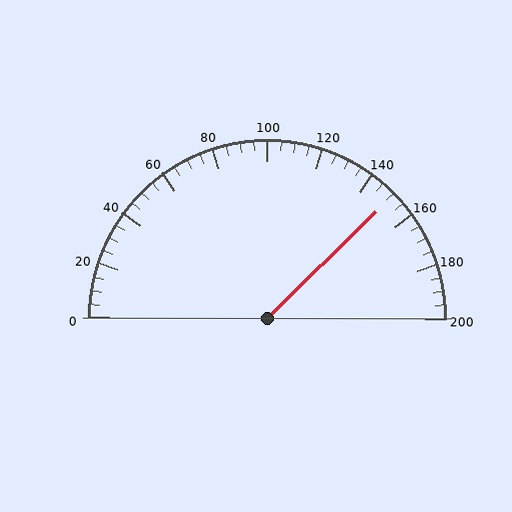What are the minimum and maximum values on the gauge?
The gauge ranges from 0 to 200.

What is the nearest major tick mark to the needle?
The nearest major tick mark is 160.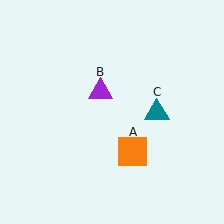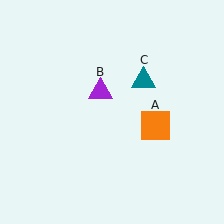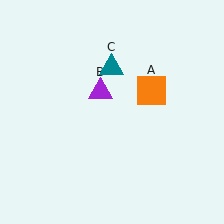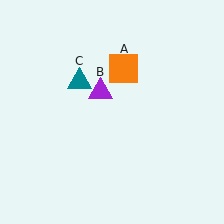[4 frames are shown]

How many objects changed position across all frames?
2 objects changed position: orange square (object A), teal triangle (object C).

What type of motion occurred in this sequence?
The orange square (object A), teal triangle (object C) rotated counterclockwise around the center of the scene.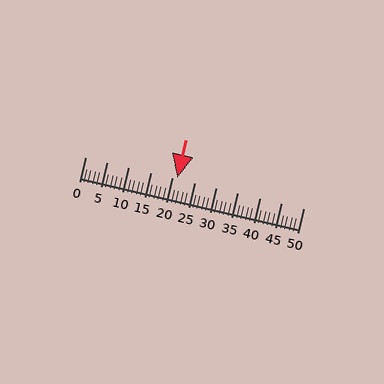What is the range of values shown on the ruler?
The ruler shows values from 0 to 50.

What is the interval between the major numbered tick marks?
The major tick marks are spaced 5 units apart.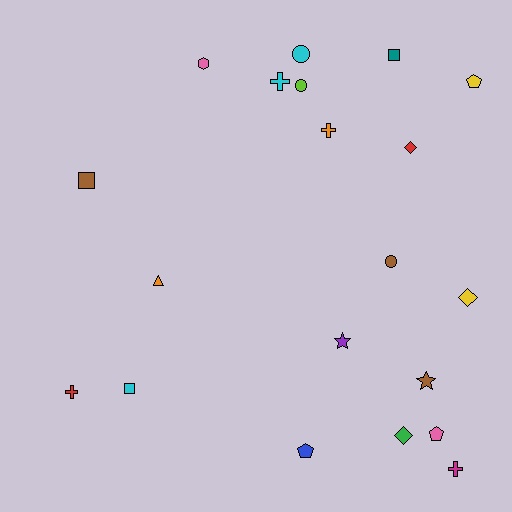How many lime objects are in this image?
There is 1 lime object.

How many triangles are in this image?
There is 1 triangle.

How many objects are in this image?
There are 20 objects.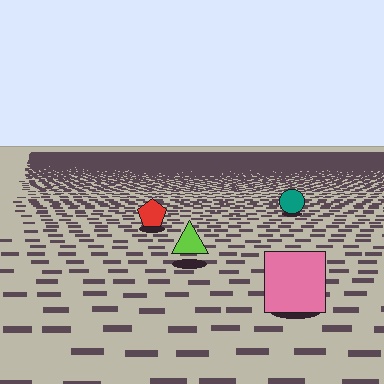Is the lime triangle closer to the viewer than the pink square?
No. The pink square is closer — you can tell from the texture gradient: the ground texture is coarser near it.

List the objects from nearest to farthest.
From nearest to farthest: the pink square, the lime triangle, the red pentagon, the teal circle.